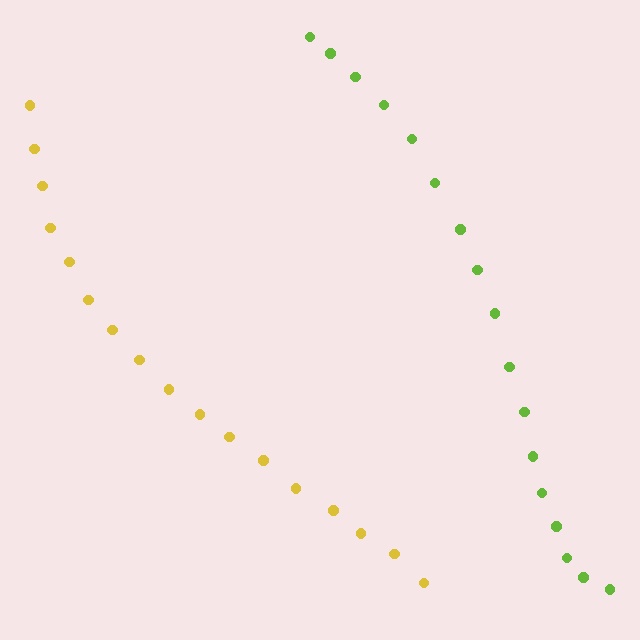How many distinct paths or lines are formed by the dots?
There are 2 distinct paths.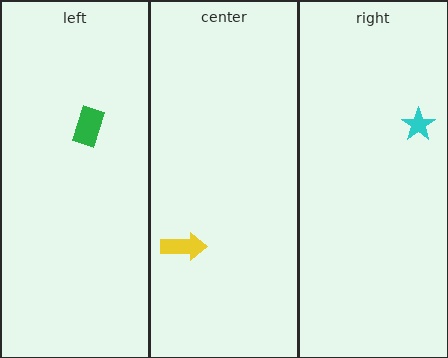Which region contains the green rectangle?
The left region.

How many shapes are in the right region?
1.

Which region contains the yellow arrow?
The center region.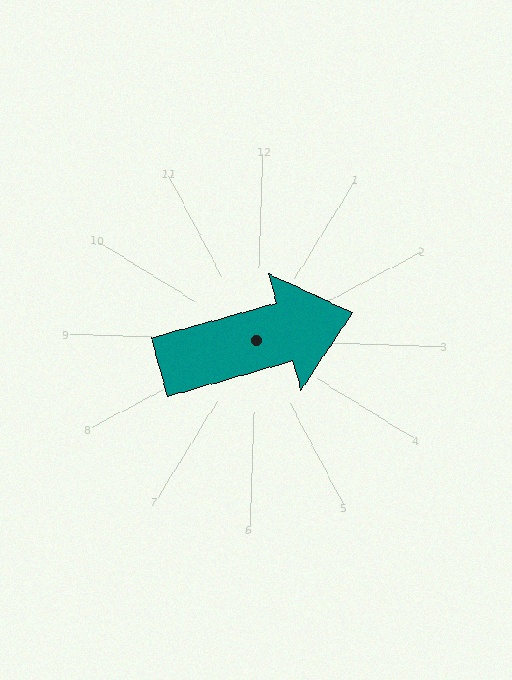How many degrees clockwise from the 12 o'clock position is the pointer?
Approximately 72 degrees.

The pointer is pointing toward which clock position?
Roughly 2 o'clock.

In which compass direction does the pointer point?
East.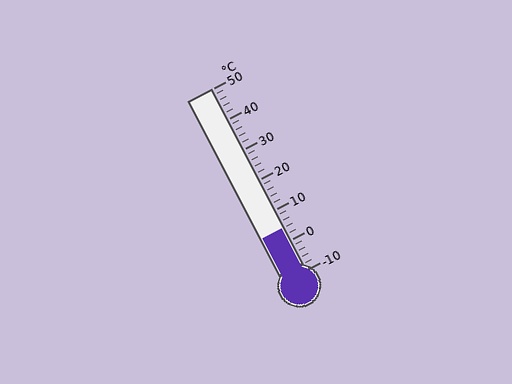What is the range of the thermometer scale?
The thermometer scale ranges from -10°C to 50°C.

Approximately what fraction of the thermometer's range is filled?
The thermometer is filled to approximately 25% of its range.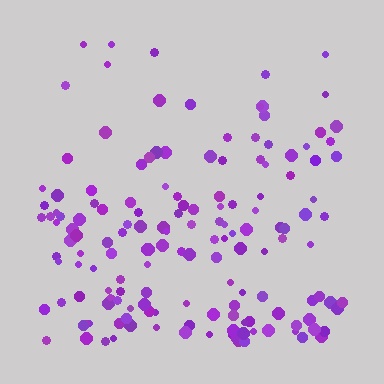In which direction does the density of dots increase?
From top to bottom, with the bottom side densest.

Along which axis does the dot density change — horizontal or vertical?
Vertical.